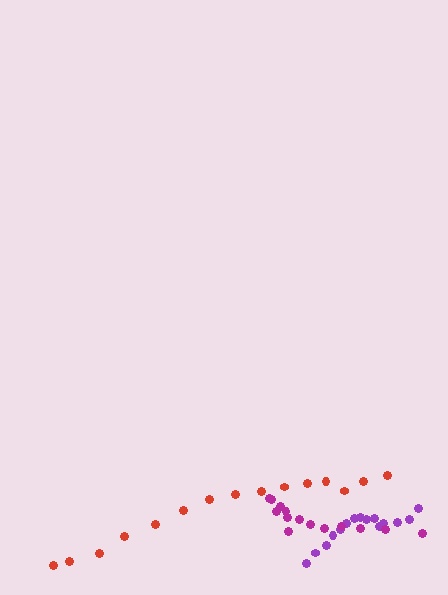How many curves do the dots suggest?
There are 3 distinct paths.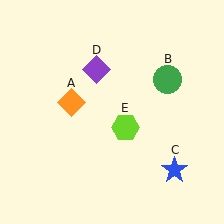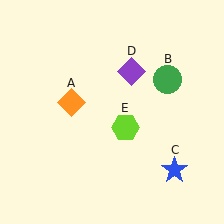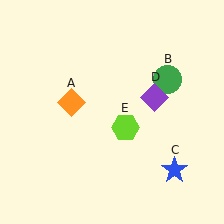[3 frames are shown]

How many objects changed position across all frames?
1 object changed position: purple diamond (object D).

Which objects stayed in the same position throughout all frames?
Orange diamond (object A) and green circle (object B) and blue star (object C) and lime hexagon (object E) remained stationary.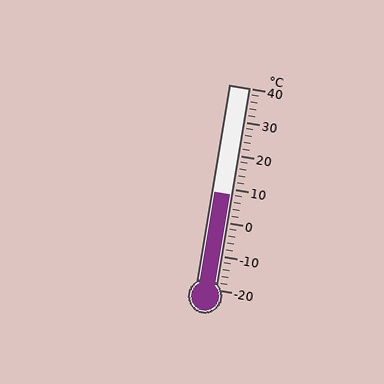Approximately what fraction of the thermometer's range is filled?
The thermometer is filled to approximately 45% of its range.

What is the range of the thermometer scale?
The thermometer scale ranges from -20°C to 40°C.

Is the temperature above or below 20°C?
The temperature is below 20°C.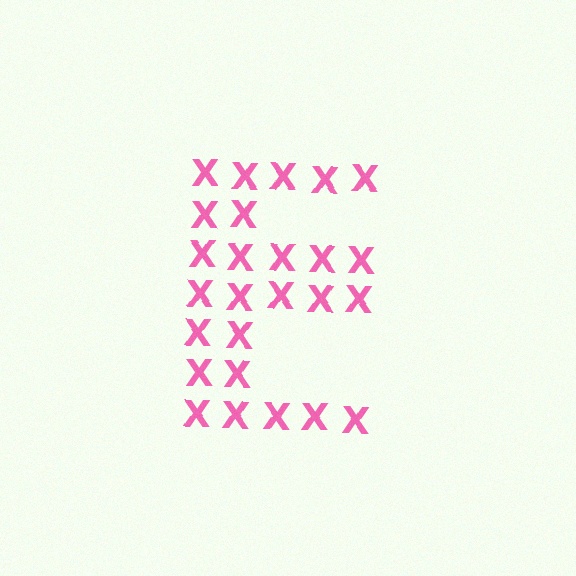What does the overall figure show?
The overall figure shows the letter E.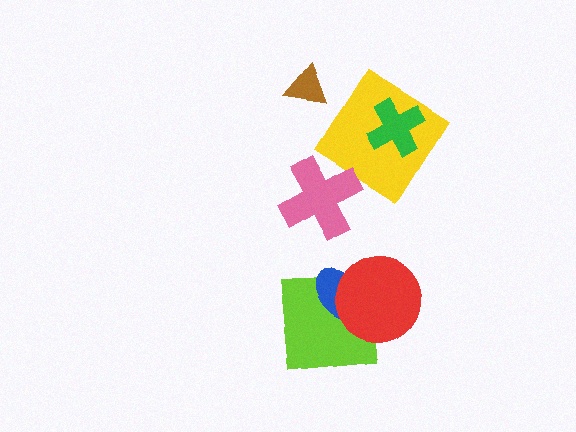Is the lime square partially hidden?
Yes, it is partially covered by another shape.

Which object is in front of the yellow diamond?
The green cross is in front of the yellow diamond.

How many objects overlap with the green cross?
1 object overlaps with the green cross.